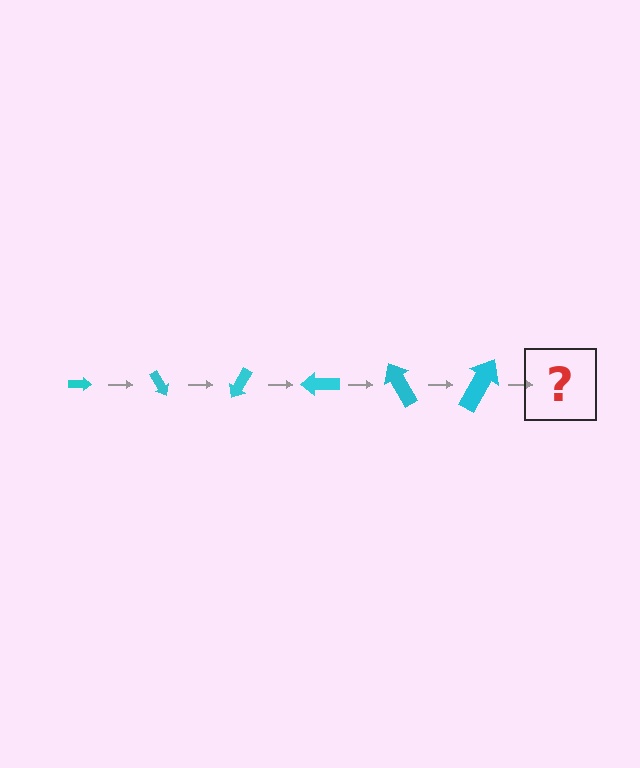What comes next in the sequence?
The next element should be an arrow, larger than the previous one and rotated 360 degrees from the start.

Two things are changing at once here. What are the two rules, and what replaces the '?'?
The two rules are that the arrow grows larger each step and it rotates 60 degrees each step. The '?' should be an arrow, larger than the previous one and rotated 360 degrees from the start.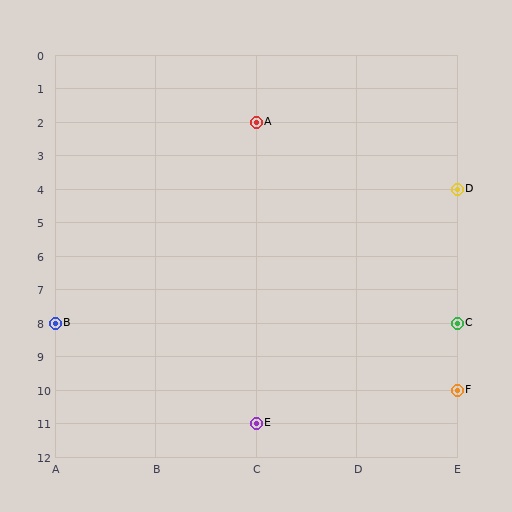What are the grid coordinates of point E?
Point E is at grid coordinates (C, 11).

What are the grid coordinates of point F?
Point F is at grid coordinates (E, 10).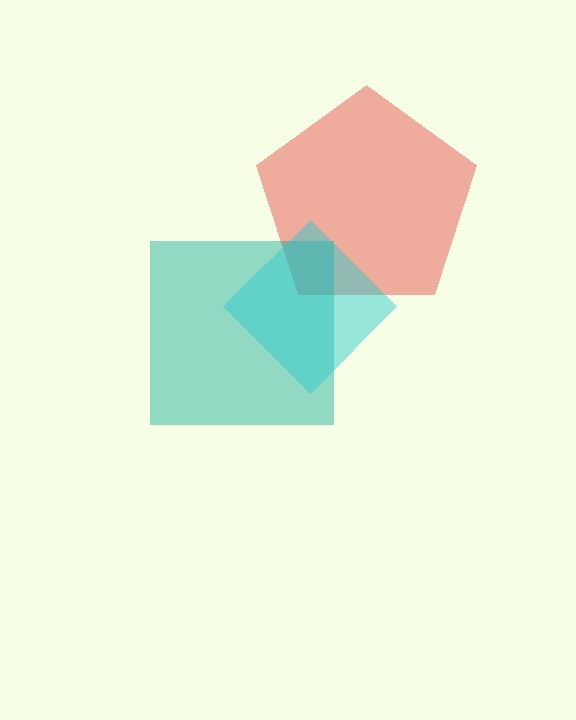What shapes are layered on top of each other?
The layered shapes are: a red pentagon, a teal square, a cyan diamond.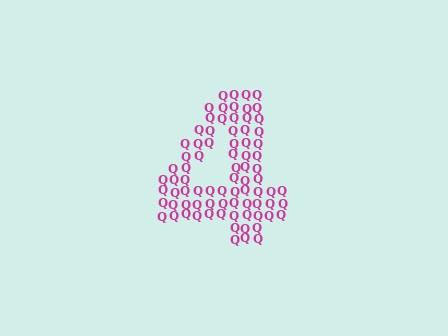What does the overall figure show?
The overall figure shows the digit 4.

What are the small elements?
The small elements are letter Q's.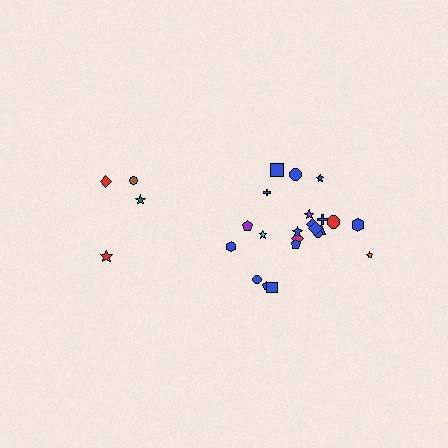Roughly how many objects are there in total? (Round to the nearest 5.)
Roughly 25 objects in total.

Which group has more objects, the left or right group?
The right group.